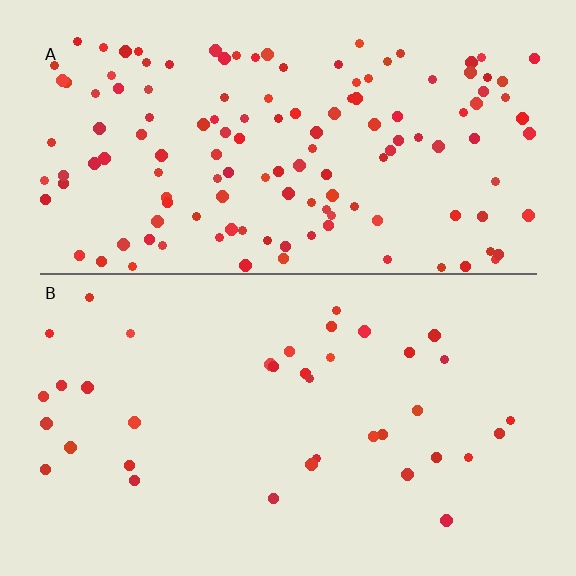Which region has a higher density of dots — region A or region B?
A (the top).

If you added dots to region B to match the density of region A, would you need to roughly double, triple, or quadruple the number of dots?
Approximately quadruple.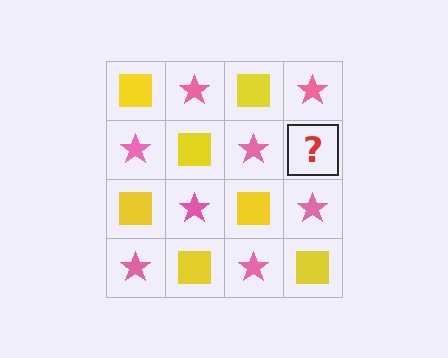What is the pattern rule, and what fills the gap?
The rule is that it alternates yellow square and pink star in a checkerboard pattern. The gap should be filled with a yellow square.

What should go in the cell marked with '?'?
The missing cell should contain a yellow square.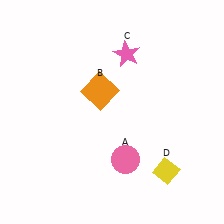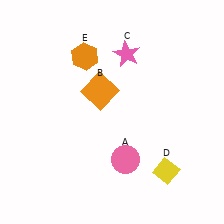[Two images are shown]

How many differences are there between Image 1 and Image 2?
There is 1 difference between the two images.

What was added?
An orange hexagon (E) was added in Image 2.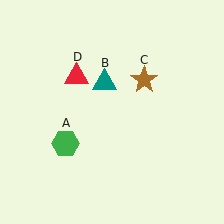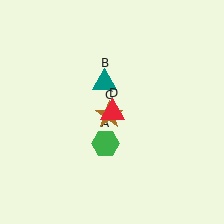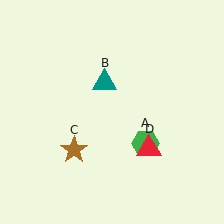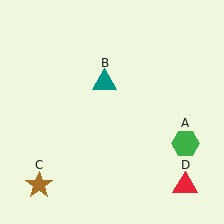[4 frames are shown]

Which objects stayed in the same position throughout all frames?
Teal triangle (object B) remained stationary.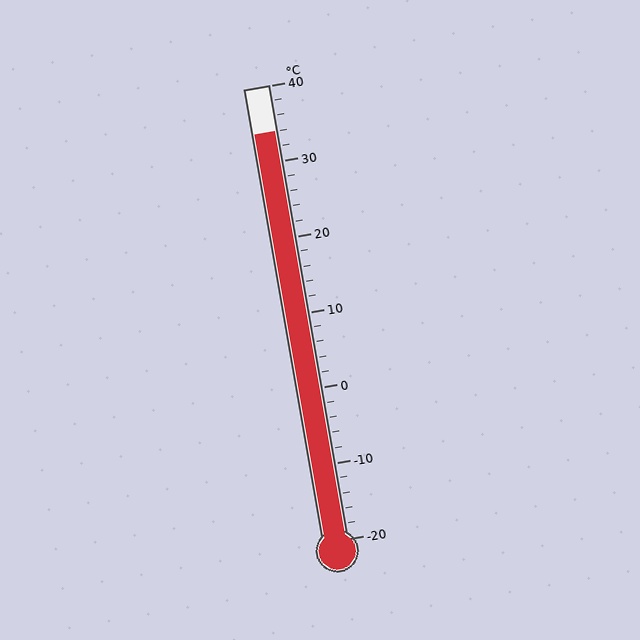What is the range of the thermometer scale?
The thermometer scale ranges from -20°C to 40°C.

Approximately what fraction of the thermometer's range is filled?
The thermometer is filled to approximately 90% of its range.